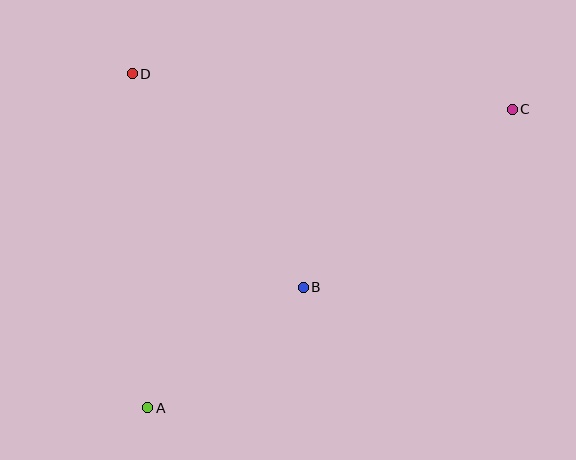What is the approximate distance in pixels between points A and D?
The distance between A and D is approximately 334 pixels.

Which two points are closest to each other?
Points A and B are closest to each other.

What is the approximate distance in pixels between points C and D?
The distance between C and D is approximately 382 pixels.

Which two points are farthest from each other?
Points A and C are farthest from each other.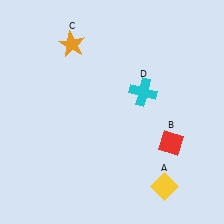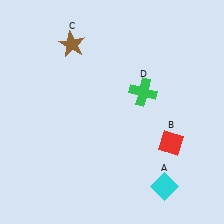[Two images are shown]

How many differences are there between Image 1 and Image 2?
There are 3 differences between the two images.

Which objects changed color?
A changed from yellow to cyan. C changed from orange to brown. D changed from cyan to green.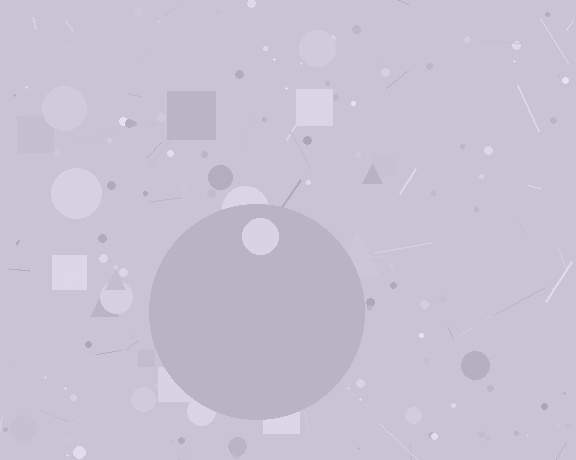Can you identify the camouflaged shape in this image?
The camouflaged shape is a circle.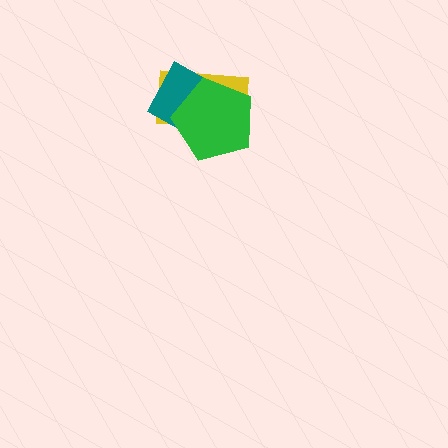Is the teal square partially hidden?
Yes, it is partially covered by another shape.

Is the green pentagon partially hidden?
No, no other shape covers it.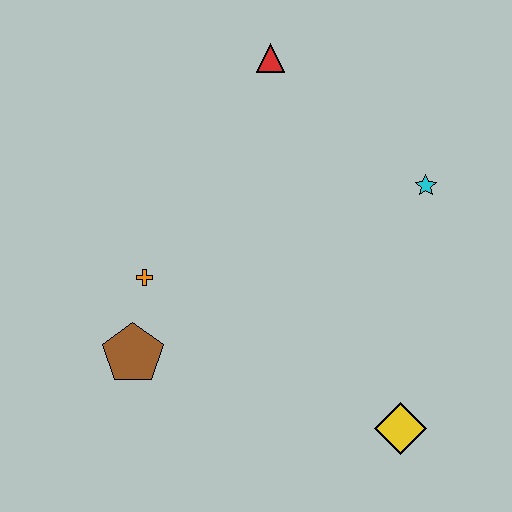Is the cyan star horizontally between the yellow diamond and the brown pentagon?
No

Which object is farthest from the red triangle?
The yellow diamond is farthest from the red triangle.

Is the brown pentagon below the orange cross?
Yes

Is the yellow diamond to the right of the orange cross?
Yes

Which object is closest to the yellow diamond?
The cyan star is closest to the yellow diamond.